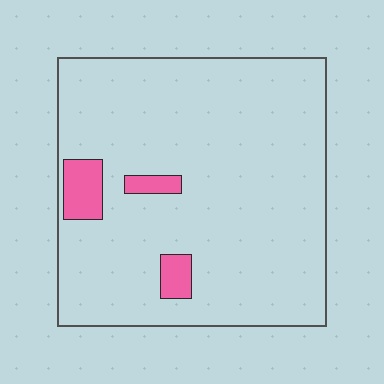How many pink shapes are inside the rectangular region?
3.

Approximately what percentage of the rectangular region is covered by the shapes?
Approximately 5%.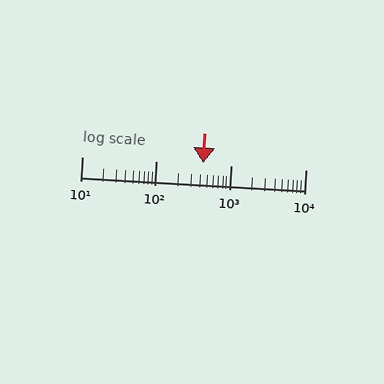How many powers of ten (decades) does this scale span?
The scale spans 3 decades, from 10 to 10000.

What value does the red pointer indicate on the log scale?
The pointer indicates approximately 420.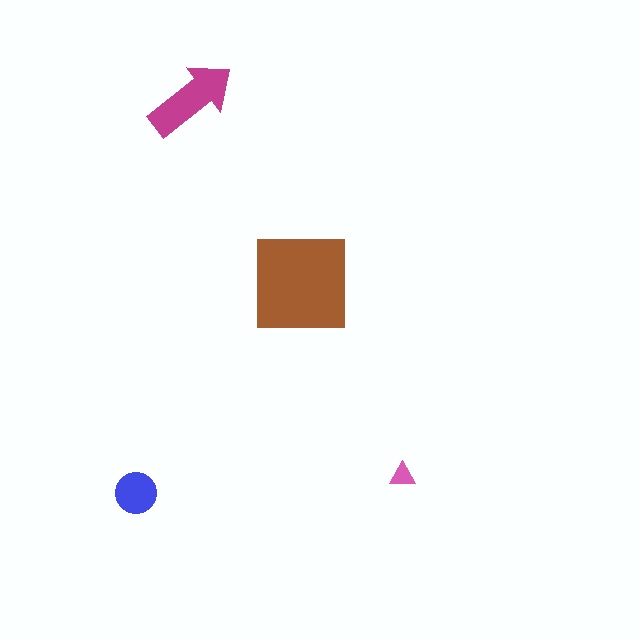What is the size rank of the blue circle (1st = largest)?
3rd.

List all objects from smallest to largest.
The pink triangle, the blue circle, the magenta arrow, the brown square.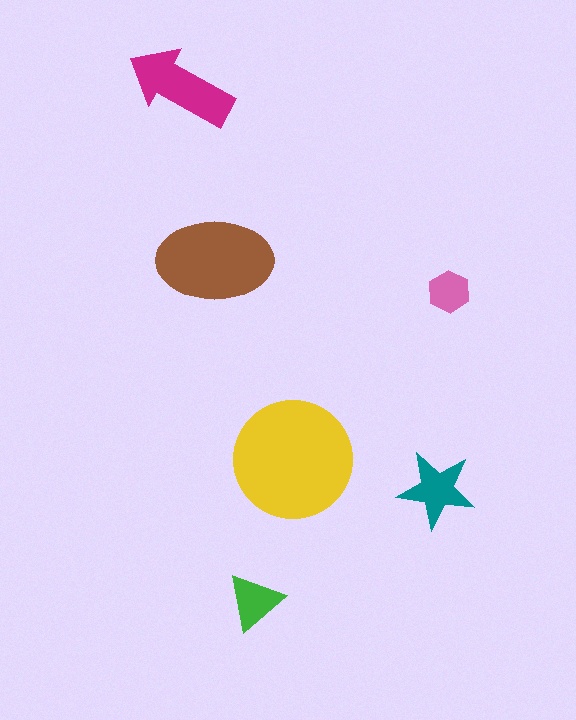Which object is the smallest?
The pink hexagon.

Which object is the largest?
The yellow circle.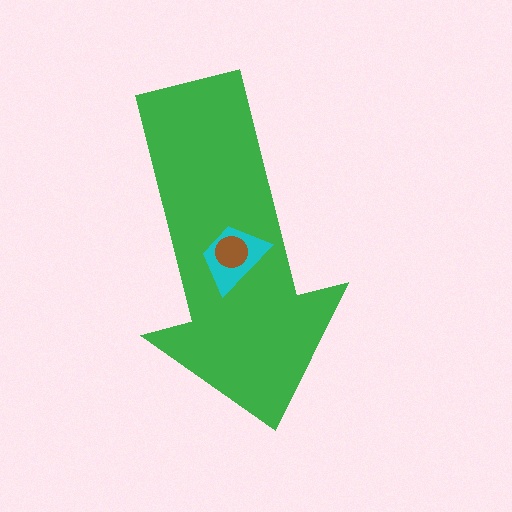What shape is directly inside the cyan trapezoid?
The brown circle.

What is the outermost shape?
The green arrow.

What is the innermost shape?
The brown circle.